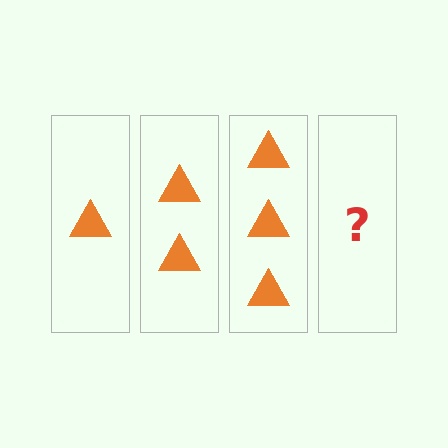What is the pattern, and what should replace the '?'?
The pattern is that each step adds one more triangle. The '?' should be 4 triangles.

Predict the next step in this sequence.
The next step is 4 triangles.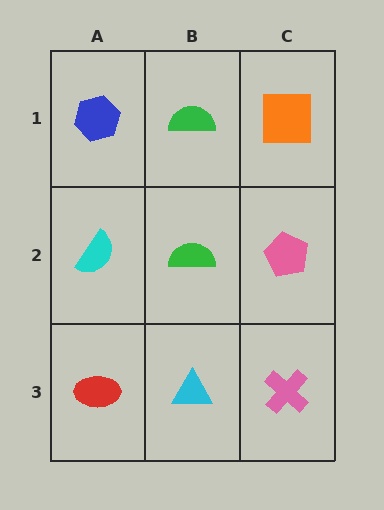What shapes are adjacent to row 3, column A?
A cyan semicircle (row 2, column A), a cyan triangle (row 3, column B).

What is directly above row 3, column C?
A pink pentagon.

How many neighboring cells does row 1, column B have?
3.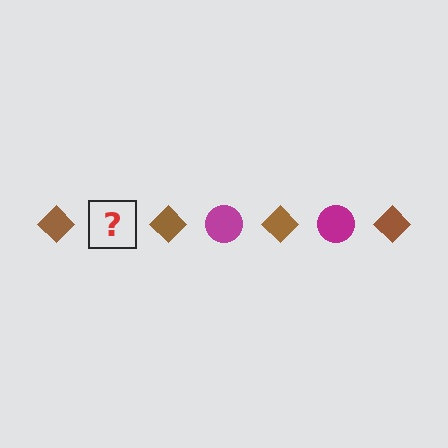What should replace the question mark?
The question mark should be replaced with a magenta circle.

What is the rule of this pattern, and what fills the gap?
The rule is that the pattern alternates between brown diamond and magenta circle. The gap should be filled with a magenta circle.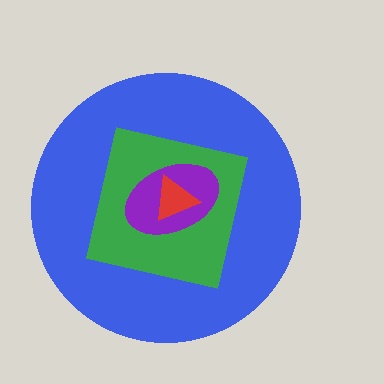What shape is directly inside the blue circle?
The green square.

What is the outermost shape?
The blue circle.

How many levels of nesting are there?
4.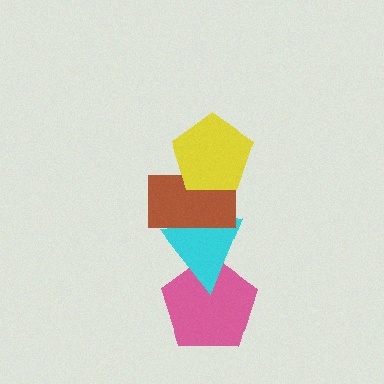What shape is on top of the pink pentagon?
The cyan triangle is on top of the pink pentagon.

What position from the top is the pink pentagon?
The pink pentagon is 4th from the top.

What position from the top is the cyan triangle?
The cyan triangle is 3rd from the top.